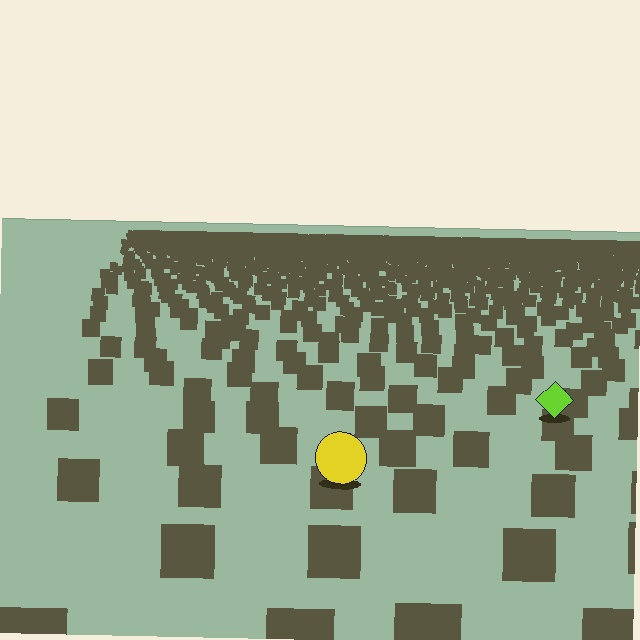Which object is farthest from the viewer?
The lime diamond is farthest from the viewer. It appears smaller and the ground texture around it is denser.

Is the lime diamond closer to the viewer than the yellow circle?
No. The yellow circle is closer — you can tell from the texture gradient: the ground texture is coarser near it.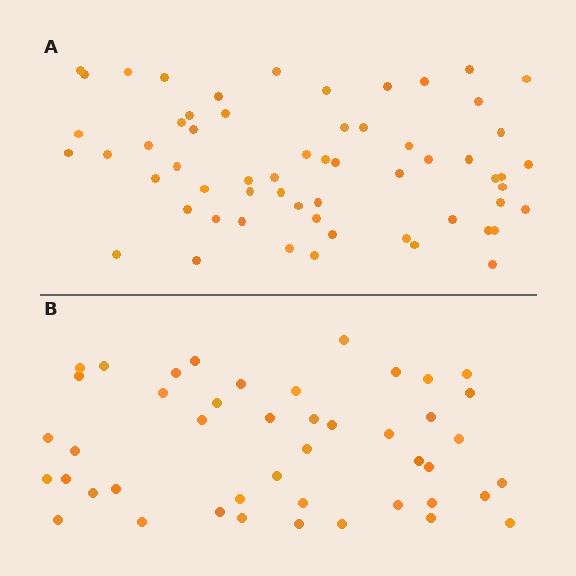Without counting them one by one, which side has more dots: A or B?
Region A (the top region) has more dots.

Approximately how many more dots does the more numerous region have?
Region A has approximately 15 more dots than region B.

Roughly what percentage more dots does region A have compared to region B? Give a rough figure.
About 35% more.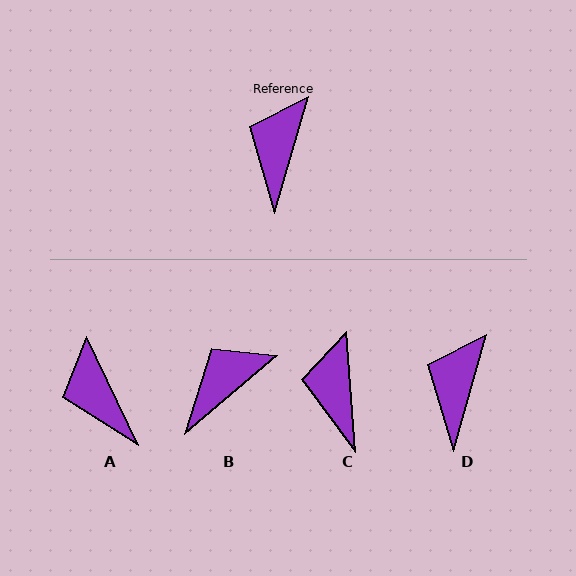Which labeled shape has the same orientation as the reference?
D.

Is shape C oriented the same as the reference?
No, it is off by about 20 degrees.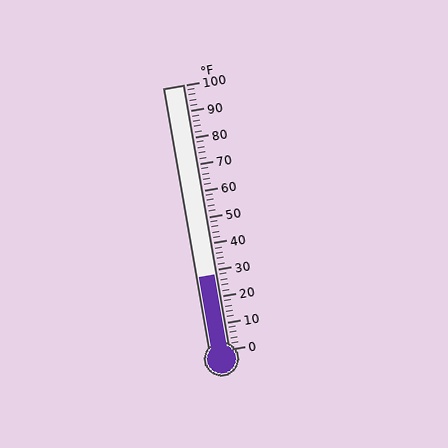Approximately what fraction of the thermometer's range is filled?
The thermometer is filled to approximately 30% of its range.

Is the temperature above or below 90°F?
The temperature is below 90°F.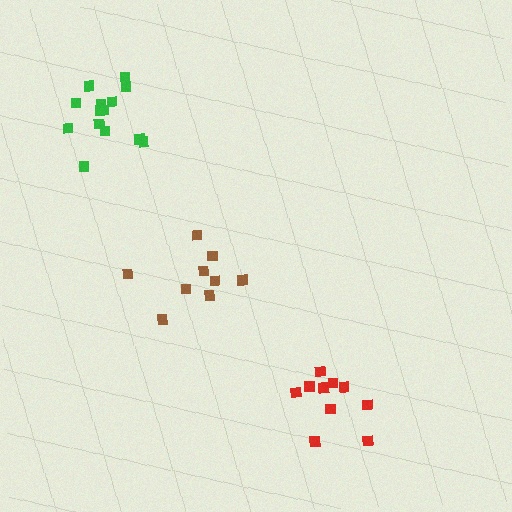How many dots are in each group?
Group 1: 9 dots, Group 2: 10 dots, Group 3: 14 dots (33 total).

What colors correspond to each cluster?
The clusters are colored: brown, red, green.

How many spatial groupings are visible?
There are 3 spatial groupings.